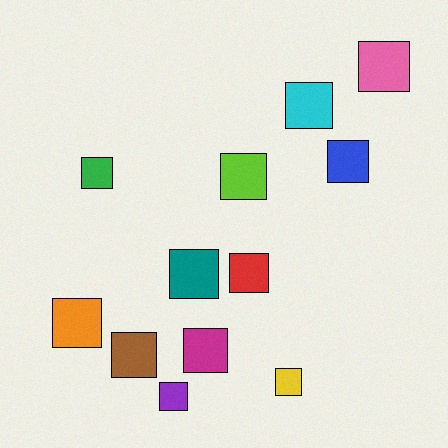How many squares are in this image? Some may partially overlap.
There are 12 squares.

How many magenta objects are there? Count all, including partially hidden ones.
There is 1 magenta object.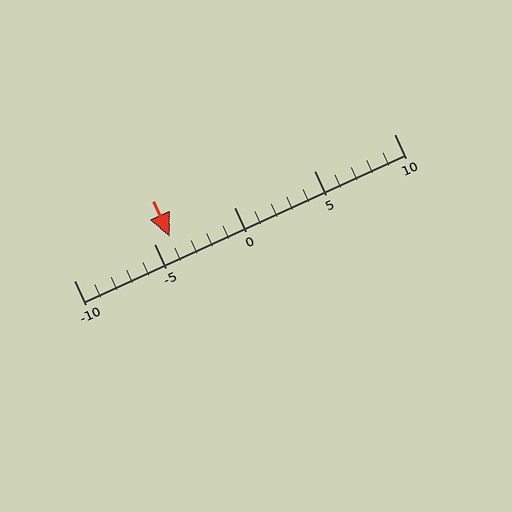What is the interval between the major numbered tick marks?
The major tick marks are spaced 5 units apart.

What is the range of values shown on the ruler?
The ruler shows values from -10 to 10.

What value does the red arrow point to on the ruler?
The red arrow points to approximately -4.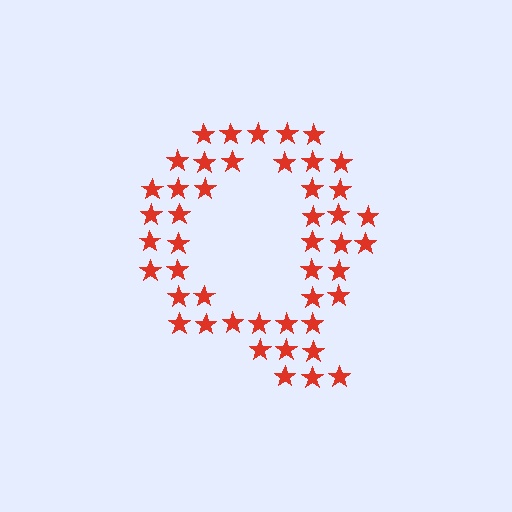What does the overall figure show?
The overall figure shows the letter Q.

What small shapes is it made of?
It is made of small stars.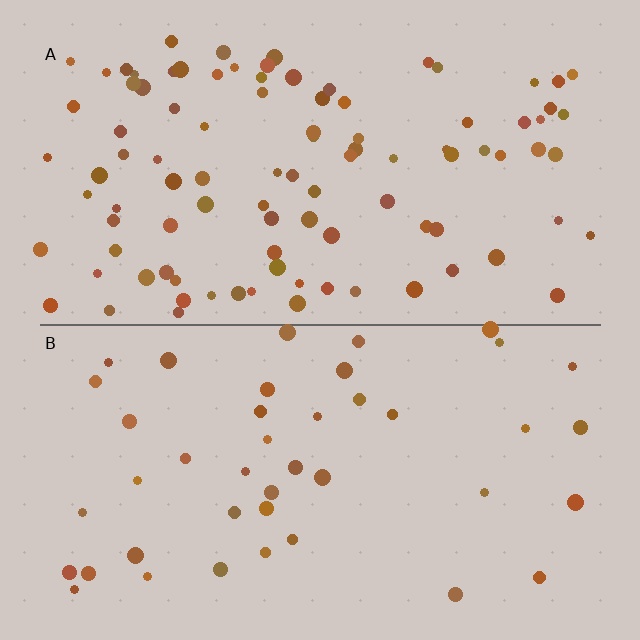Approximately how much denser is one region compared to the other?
Approximately 2.3× — region A over region B.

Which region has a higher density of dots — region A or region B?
A (the top).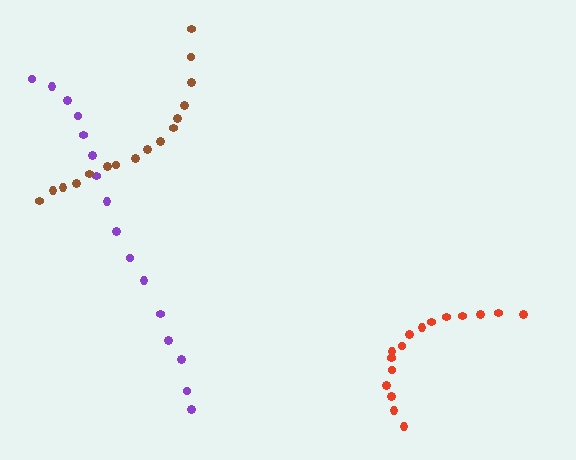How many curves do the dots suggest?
There are 3 distinct paths.